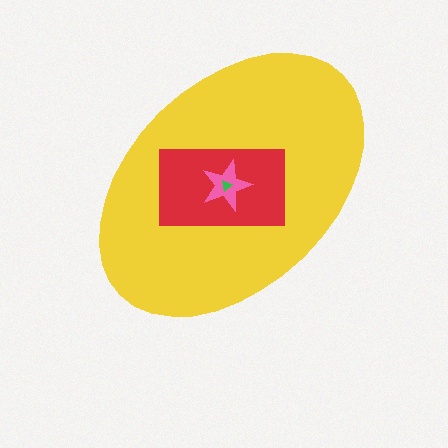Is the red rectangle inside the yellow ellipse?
Yes.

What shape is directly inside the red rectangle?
The pink star.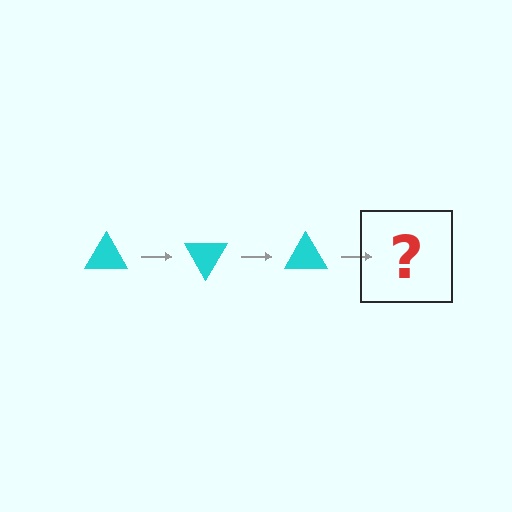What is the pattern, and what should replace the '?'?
The pattern is that the triangle rotates 60 degrees each step. The '?' should be a cyan triangle rotated 180 degrees.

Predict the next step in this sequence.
The next step is a cyan triangle rotated 180 degrees.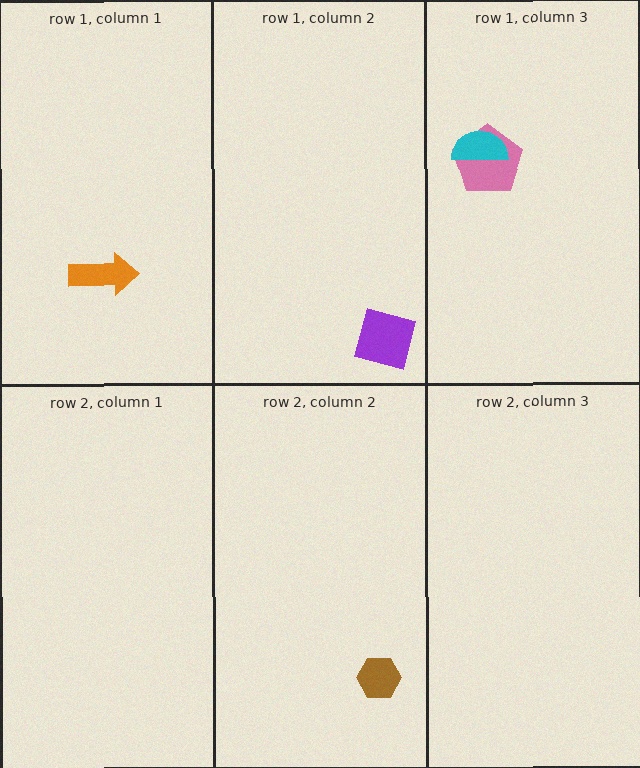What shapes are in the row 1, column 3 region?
The pink pentagon, the cyan semicircle.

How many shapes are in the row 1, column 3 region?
2.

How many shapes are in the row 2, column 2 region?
1.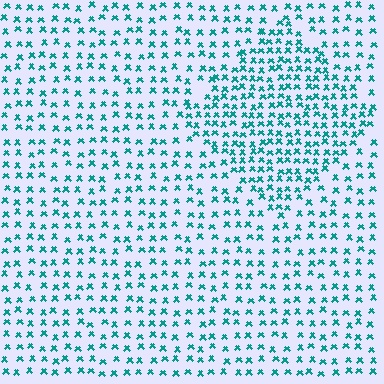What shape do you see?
I see a diamond.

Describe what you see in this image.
The image contains small teal elements arranged at two different densities. A diamond-shaped region is visible where the elements are more densely packed than the surrounding area.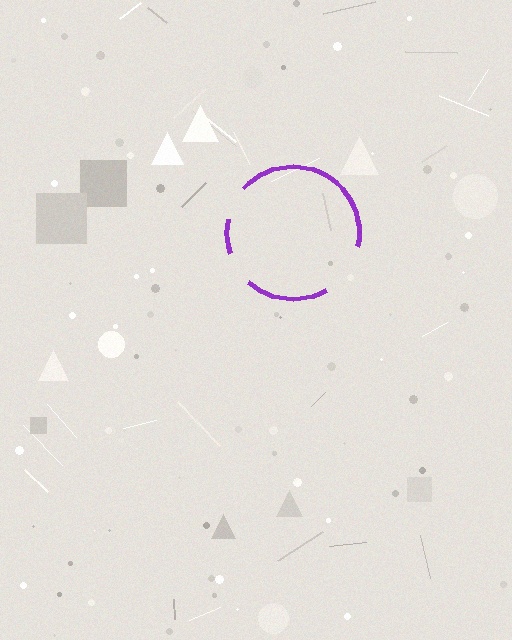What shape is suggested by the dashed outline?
The dashed outline suggests a circle.